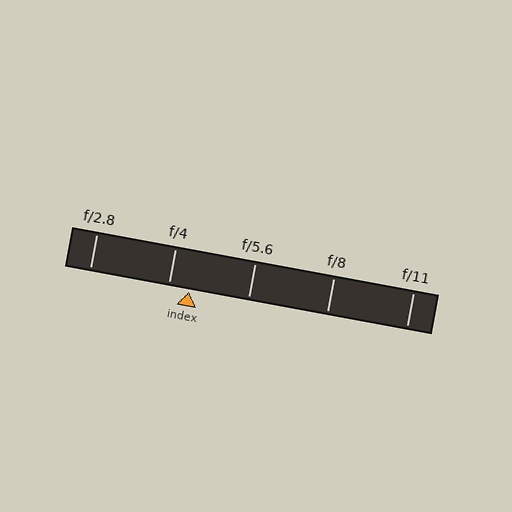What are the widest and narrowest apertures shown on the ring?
The widest aperture shown is f/2.8 and the narrowest is f/11.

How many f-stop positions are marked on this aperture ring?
There are 5 f-stop positions marked.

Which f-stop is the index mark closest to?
The index mark is closest to f/4.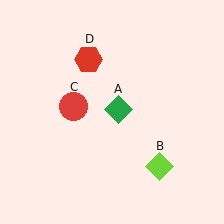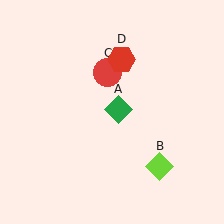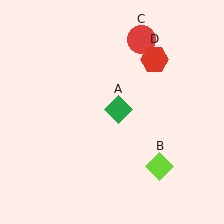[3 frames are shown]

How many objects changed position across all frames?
2 objects changed position: red circle (object C), red hexagon (object D).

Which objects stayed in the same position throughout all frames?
Green diamond (object A) and lime diamond (object B) remained stationary.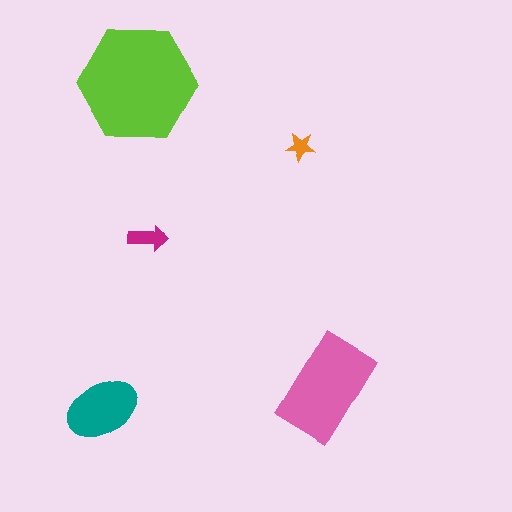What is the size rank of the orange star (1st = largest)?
5th.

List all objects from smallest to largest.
The orange star, the magenta arrow, the teal ellipse, the pink rectangle, the lime hexagon.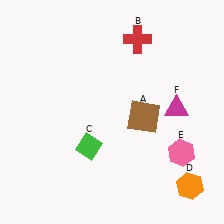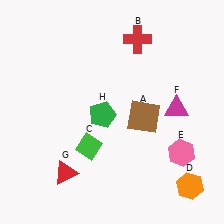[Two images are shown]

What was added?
A red triangle (G), a green pentagon (H) were added in Image 2.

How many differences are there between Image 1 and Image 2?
There are 2 differences between the two images.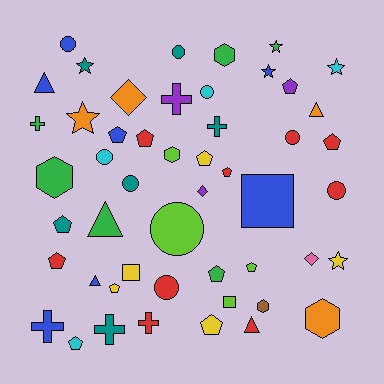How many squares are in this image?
There are 3 squares.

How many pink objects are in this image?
There is 1 pink object.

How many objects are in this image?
There are 50 objects.